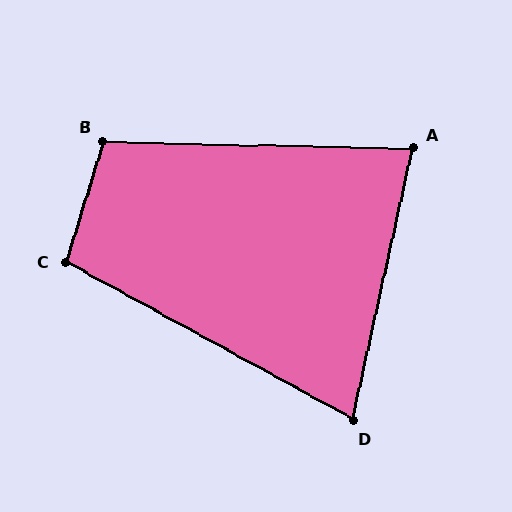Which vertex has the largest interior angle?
B, at approximately 106 degrees.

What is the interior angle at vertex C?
Approximately 101 degrees (obtuse).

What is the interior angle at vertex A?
Approximately 79 degrees (acute).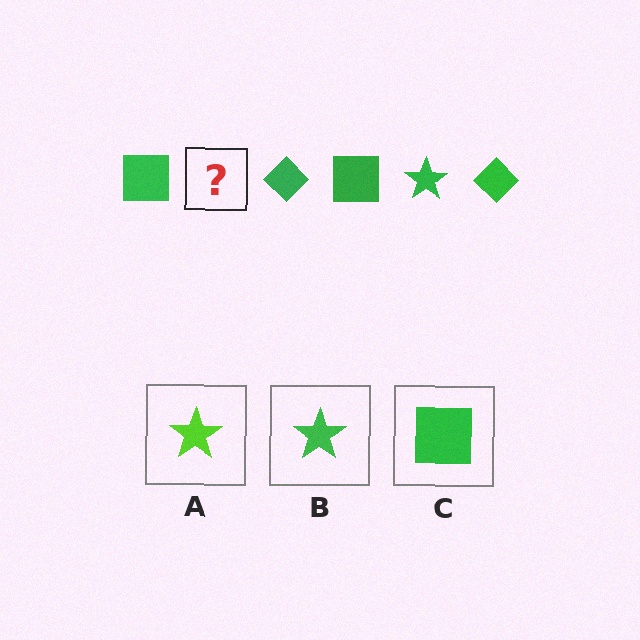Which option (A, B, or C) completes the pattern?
B.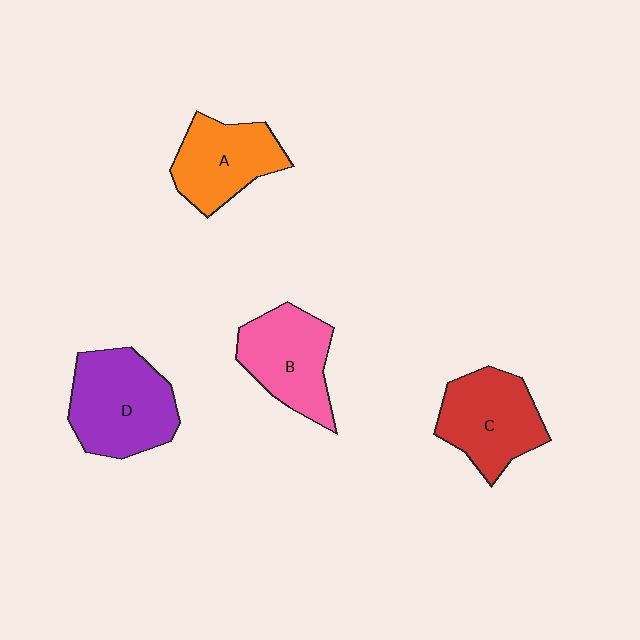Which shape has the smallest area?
Shape A (orange).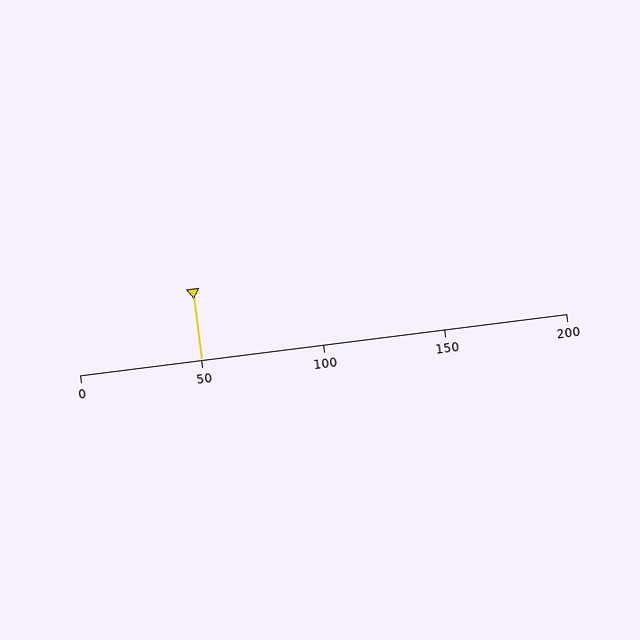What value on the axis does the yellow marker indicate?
The marker indicates approximately 50.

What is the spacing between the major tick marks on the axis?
The major ticks are spaced 50 apart.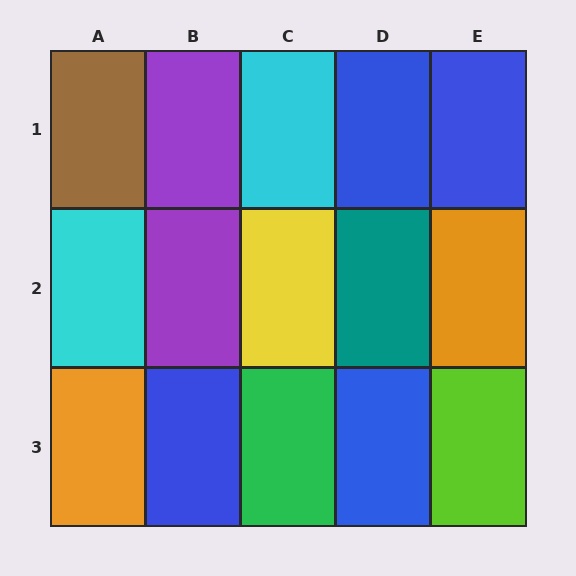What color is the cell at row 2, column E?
Orange.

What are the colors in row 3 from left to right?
Orange, blue, green, blue, lime.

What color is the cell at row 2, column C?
Yellow.